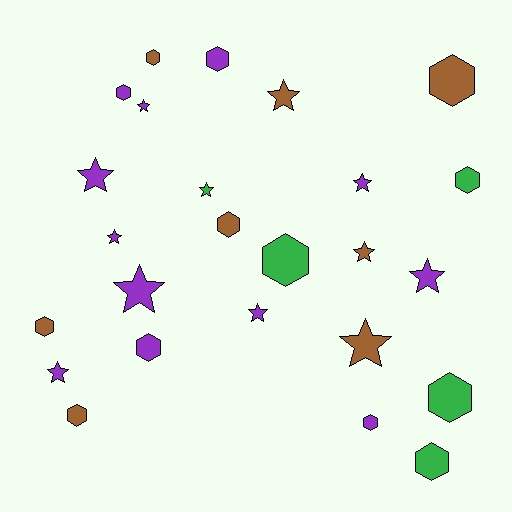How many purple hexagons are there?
There are 4 purple hexagons.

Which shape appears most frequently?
Hexagon, with 13 objects.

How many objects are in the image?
There are 25 objects.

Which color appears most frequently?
Purple, with 12 objects.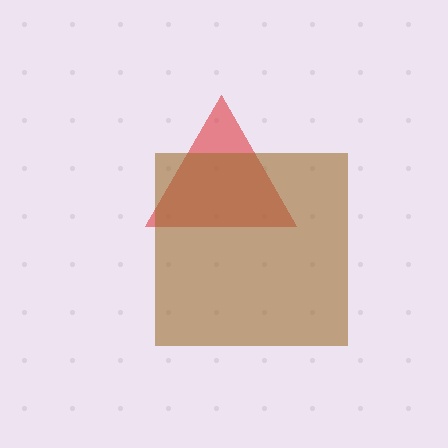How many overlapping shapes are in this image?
There are 2 overlapping shapes in the image.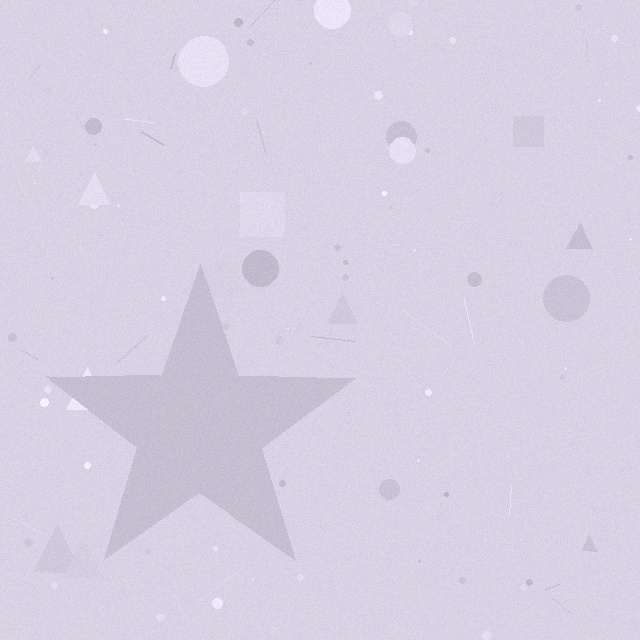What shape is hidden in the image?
A star is hidden in the image.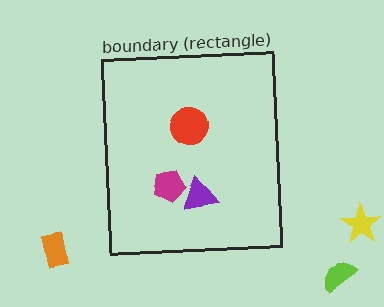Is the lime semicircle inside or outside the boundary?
Outside.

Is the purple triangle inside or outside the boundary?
Inside.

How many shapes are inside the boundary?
3 inside, 3 outside.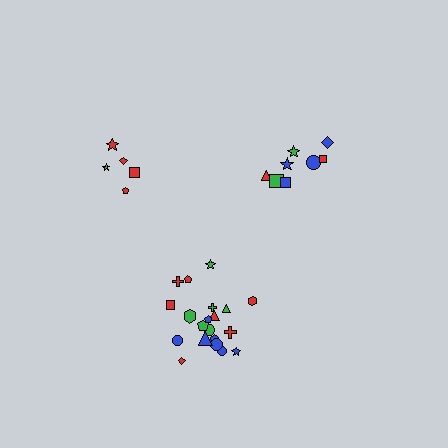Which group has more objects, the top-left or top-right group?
The top-right group.